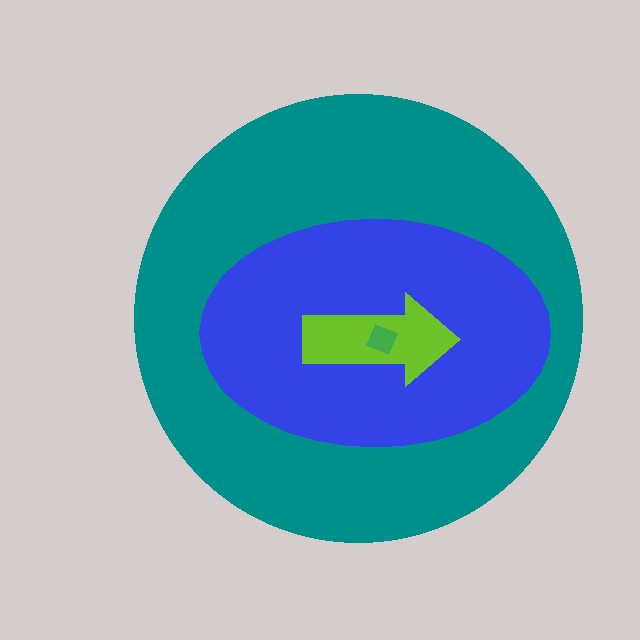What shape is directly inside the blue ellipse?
The lime arrow.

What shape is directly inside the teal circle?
The blue ellipse.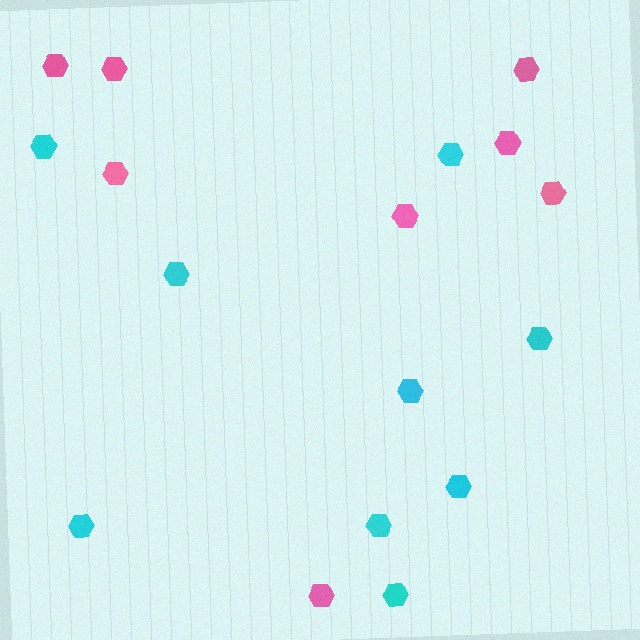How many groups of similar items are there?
There are 2 groups: one group of pink hexagons (8) and one group of cyan hexagons (9).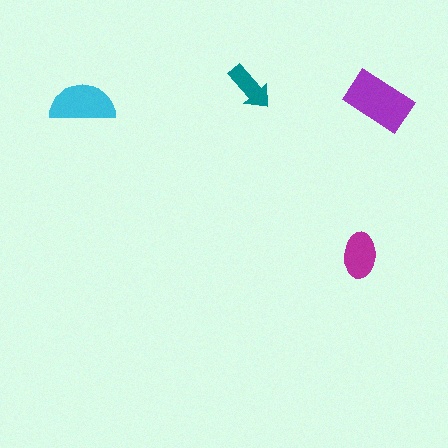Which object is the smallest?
The teal arrow.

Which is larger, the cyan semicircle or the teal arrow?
The cyan semicircle.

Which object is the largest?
The purple rectangle.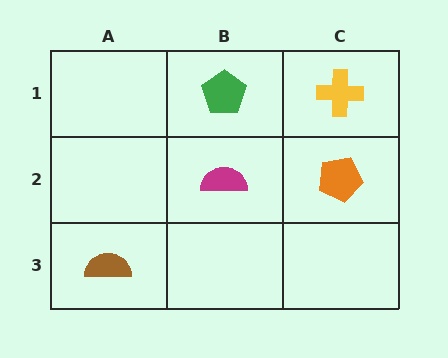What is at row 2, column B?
A magenta semicircle.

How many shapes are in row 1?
2 shapes.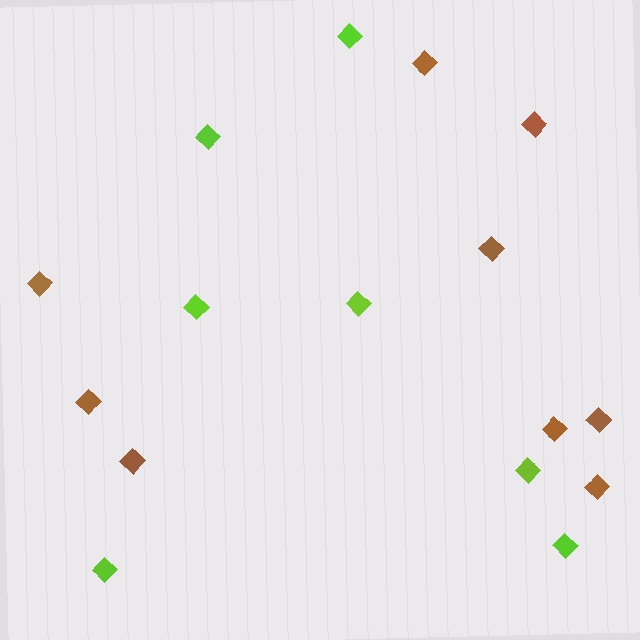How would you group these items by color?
There are 2 groups: one group of lime diamonds (7) and one group of brown diamonds (9).